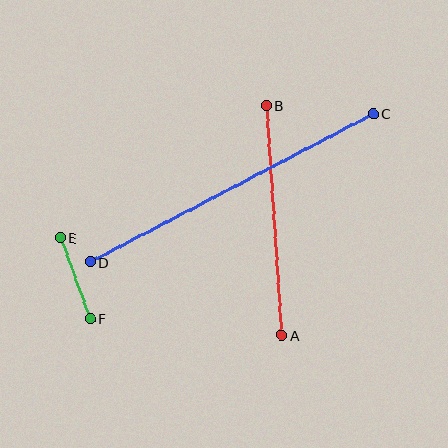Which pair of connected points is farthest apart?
Points C and D are farthest apart.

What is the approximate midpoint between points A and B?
The midpoint is at approximately (274, 220) pixels.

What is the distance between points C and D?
The distance is approximately 319 pixels.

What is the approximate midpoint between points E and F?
The midpoint is at approximately (75, 278) pixels.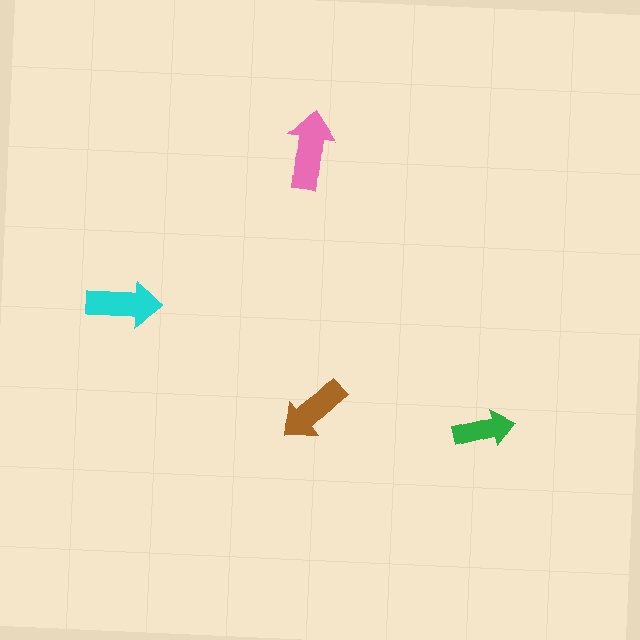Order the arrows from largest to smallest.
the pink one, the cyan one, the brown one, the green one.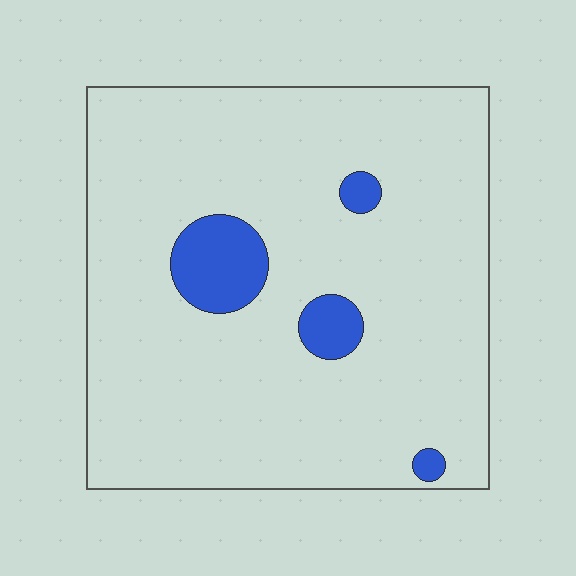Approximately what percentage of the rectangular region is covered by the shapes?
Approximately 10%.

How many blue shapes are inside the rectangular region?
4.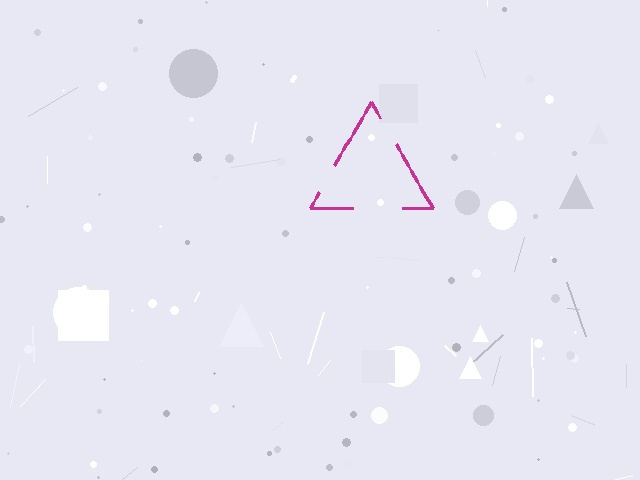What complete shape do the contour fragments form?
The contour fragments form a triangle.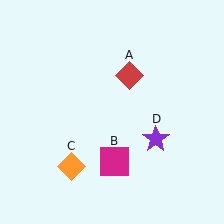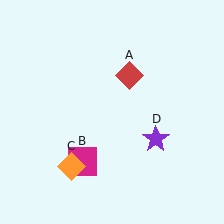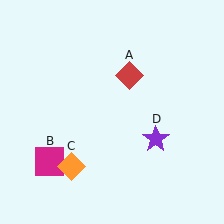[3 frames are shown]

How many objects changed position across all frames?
1 object changed position: magenta square (object B).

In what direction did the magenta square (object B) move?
The magenta square (object B) moved left.